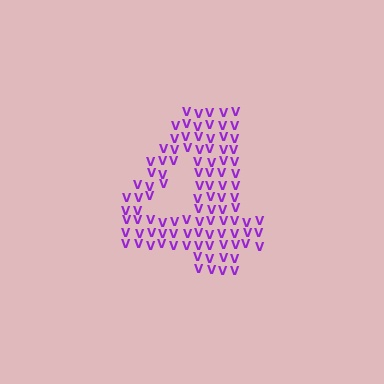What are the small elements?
The small elements are letter V's.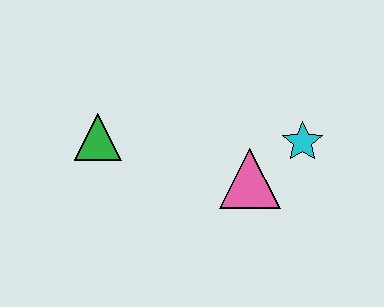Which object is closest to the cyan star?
The pink triangle is closest to the cyan star.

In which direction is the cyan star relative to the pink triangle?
The cyan star is to the right of the pink triangle.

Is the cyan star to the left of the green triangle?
No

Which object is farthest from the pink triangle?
The green triangle is farthest from the pink triangle.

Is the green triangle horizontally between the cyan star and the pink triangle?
No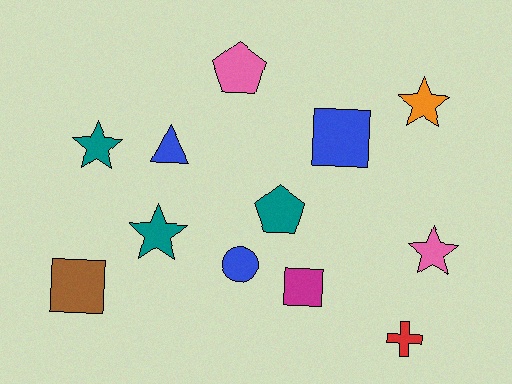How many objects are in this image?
There are 12 objects.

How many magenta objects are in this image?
There is 1 magenta object.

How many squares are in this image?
There are 3 squares.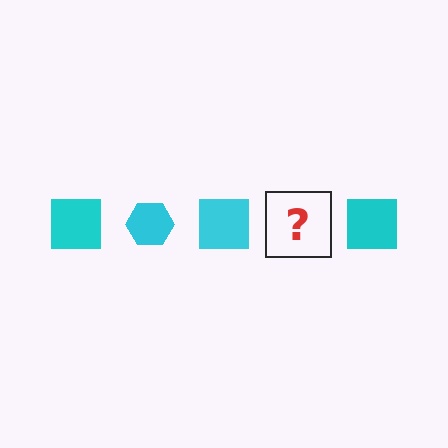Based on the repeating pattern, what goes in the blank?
The blank should be a cyan hexagon.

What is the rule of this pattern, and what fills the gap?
The rule is that the pattern cycles through square, hexagon shapes in cyan. The gap should be filled with a cyan hexagon.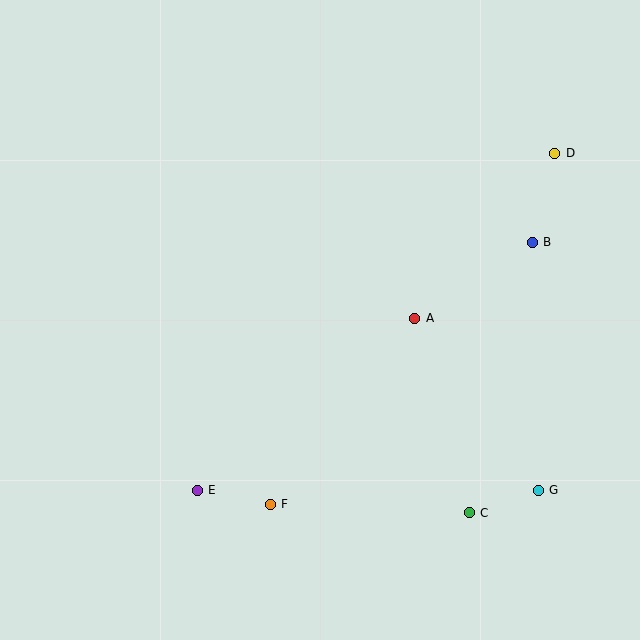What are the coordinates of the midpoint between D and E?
The midpoint between D and E is at (376, 322).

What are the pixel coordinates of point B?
Point B is at (532, 242).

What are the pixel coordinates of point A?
Point A is at (415, 318).